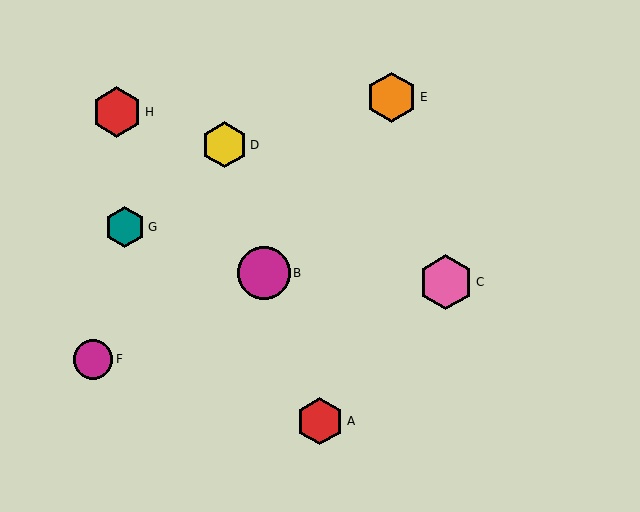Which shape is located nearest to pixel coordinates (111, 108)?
The red hexagon (labeled H) at (117, 112) is nearest to that location.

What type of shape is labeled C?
Shape C is a pink hexagon.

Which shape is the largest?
The pink hexagon (labeled C) is the largest.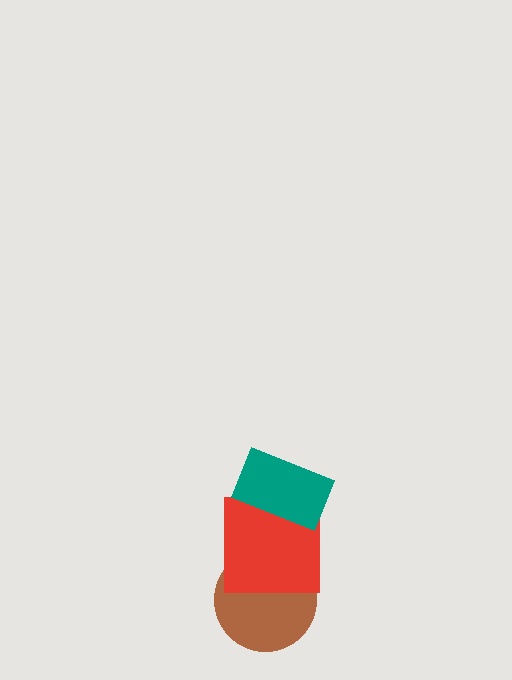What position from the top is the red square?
The red square is 2nd from the top.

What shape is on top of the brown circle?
The red square is on top of the brown circle.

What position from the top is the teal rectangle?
The teal rectangle is 1st from the top.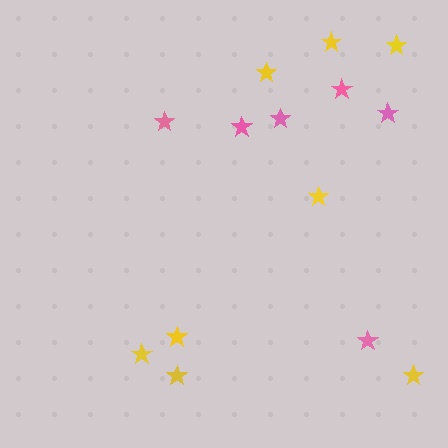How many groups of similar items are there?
There are 2 groups: one group of yellow stars (8) and one group of pink stars (6).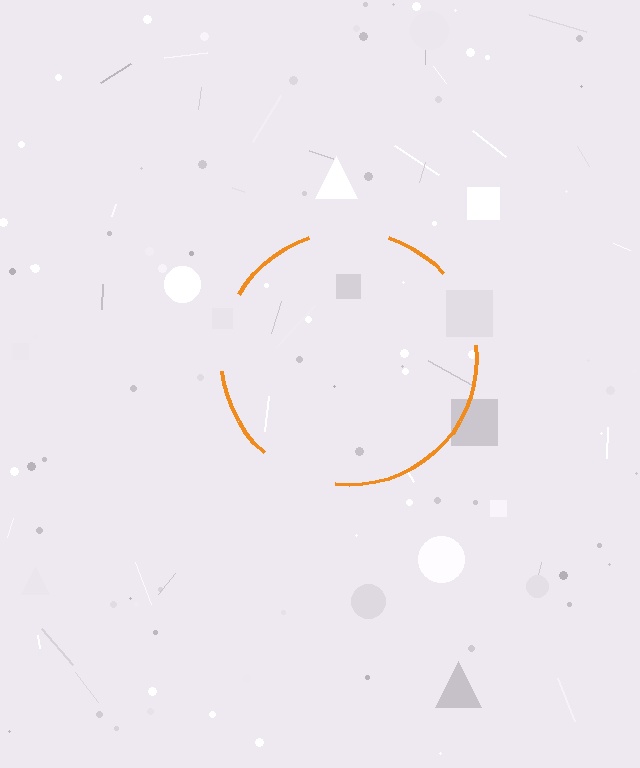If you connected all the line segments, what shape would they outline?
They would outline a circle.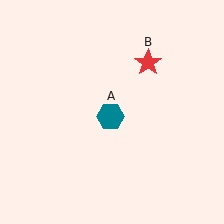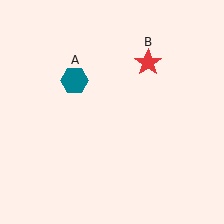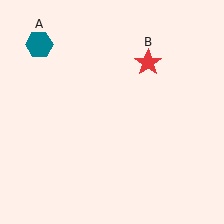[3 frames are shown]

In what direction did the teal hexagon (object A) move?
The teal hexagon (object A) moved up and to the left.